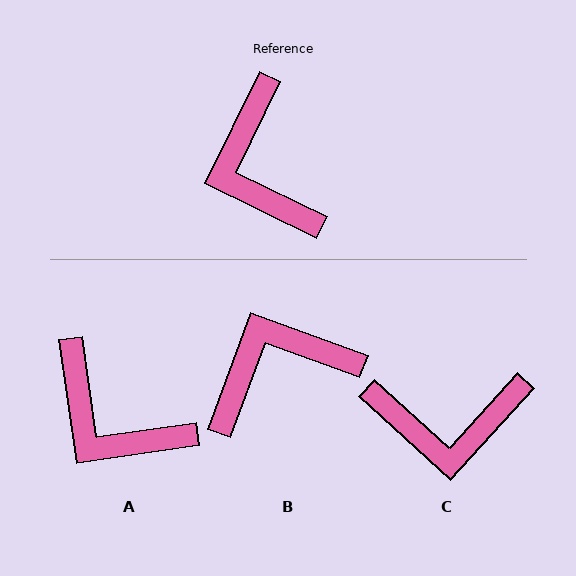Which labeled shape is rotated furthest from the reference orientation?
B, about 84 degrees away.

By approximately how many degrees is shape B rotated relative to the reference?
Approximately 84 degrees clockwise.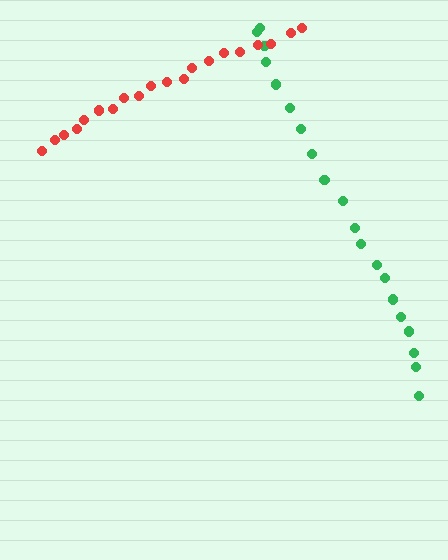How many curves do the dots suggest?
There are 2 distinct paths.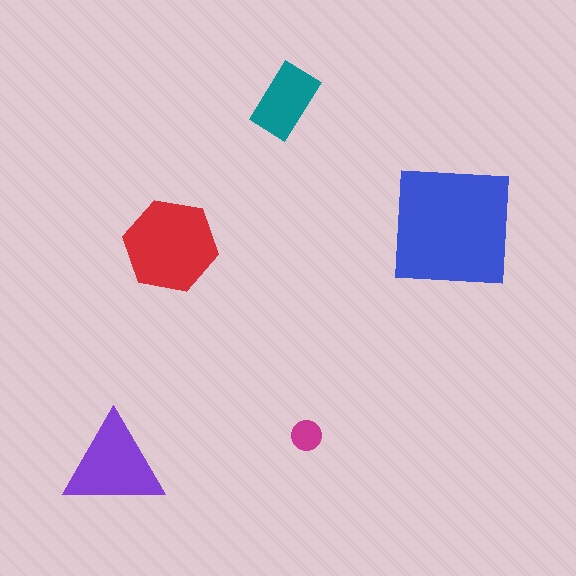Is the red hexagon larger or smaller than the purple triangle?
Larger.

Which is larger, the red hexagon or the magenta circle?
The red hexagon.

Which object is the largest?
The blue square.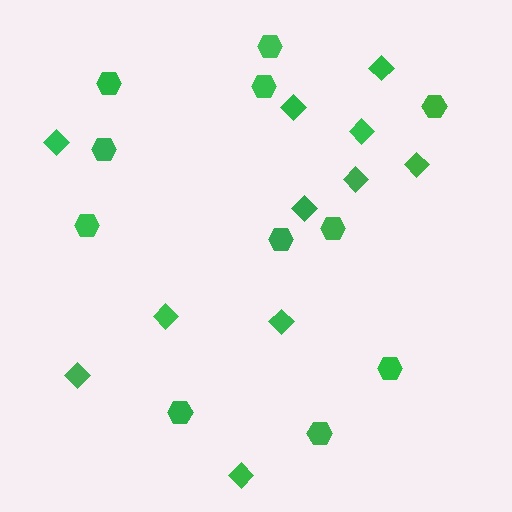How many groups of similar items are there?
There are 2 groups: one group of diamonds (11) and one group of hexagons (11).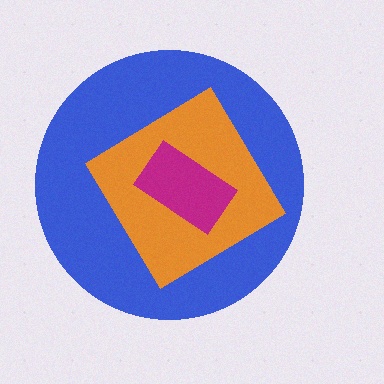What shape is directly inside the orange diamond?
The magenta rectangle.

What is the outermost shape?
The blue circle.